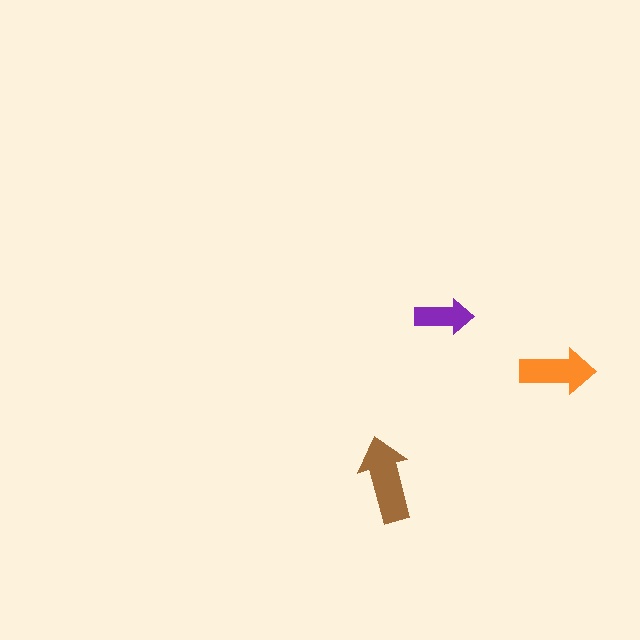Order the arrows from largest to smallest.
the brown one, the orange one, the purple one.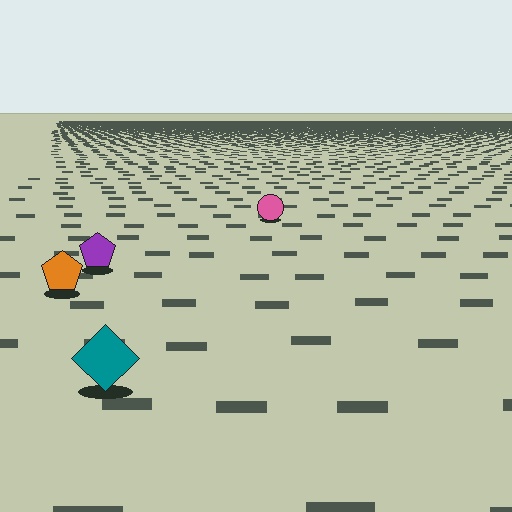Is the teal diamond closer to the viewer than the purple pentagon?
Yes. The teal diamond is closer — you can tell from the texture gradient: the ground texture is coarser near it.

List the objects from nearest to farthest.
From nearest to farthest: the teal diamond, the orange pentagon, the purple pentagon, the pink circle.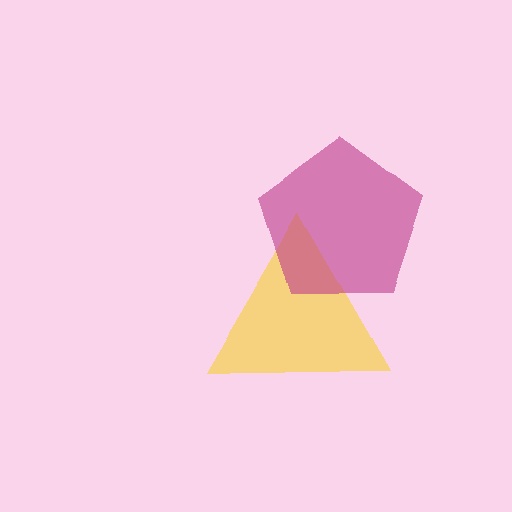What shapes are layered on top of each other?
The layered shapes are: a yellow triangle, a magenta pentagon.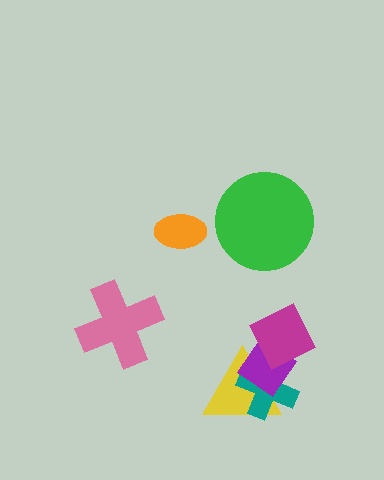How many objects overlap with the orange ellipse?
0 objects overlap with the orange ellipse.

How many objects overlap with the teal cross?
3 objects overlap with the teal cross.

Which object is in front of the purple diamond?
The magenta diamond is in front of the purple diamond.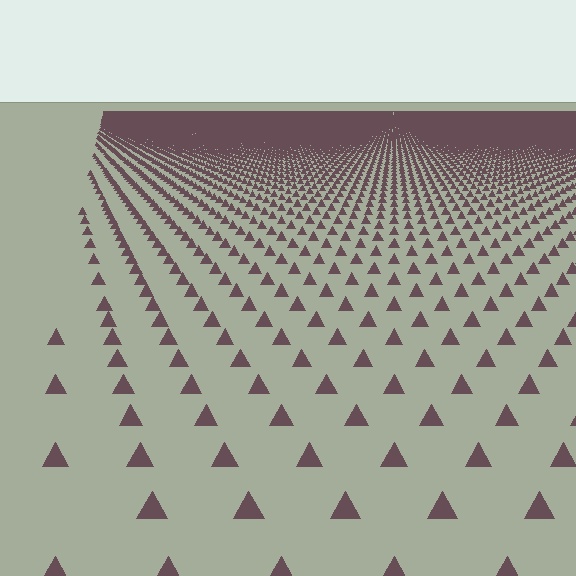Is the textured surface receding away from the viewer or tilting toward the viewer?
The surface is receding away from the viewer. Texture elements get smaller and denser toward the top.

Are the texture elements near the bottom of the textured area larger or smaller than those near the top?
Larger. Near the bottom, elements are closer to the viewer and appear at a bigger on-screen size.